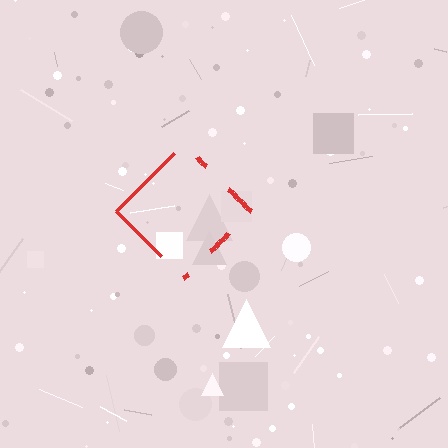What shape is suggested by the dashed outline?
The dashed outline suggests a diamond.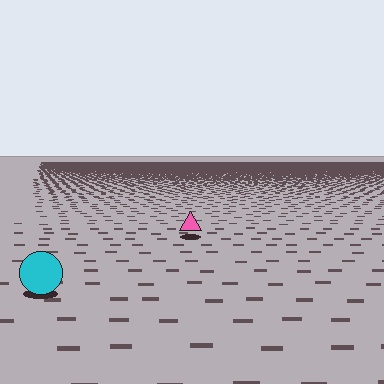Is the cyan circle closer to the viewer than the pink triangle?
Yes. The cyan circle is closer — you can tell from the texture gradient: the ground texture is coarser near it.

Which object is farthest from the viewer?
The pink triangle is farthest from the viewer. It appears smaller and the ground texture around it is denser.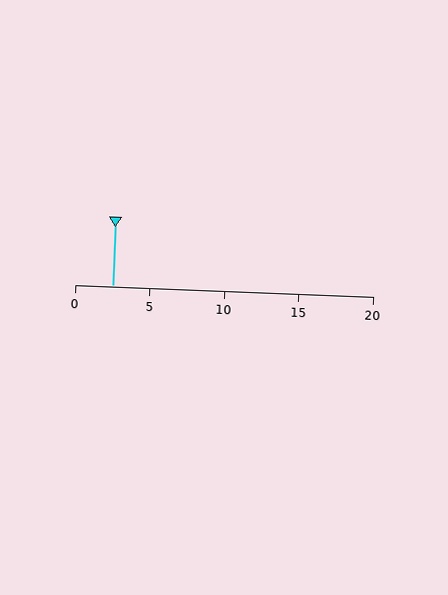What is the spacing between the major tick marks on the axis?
The major ticks are spaced 5 apart.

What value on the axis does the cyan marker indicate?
The marker indicates approximately 2.5.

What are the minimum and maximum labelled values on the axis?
The axis runs from 0 to 20.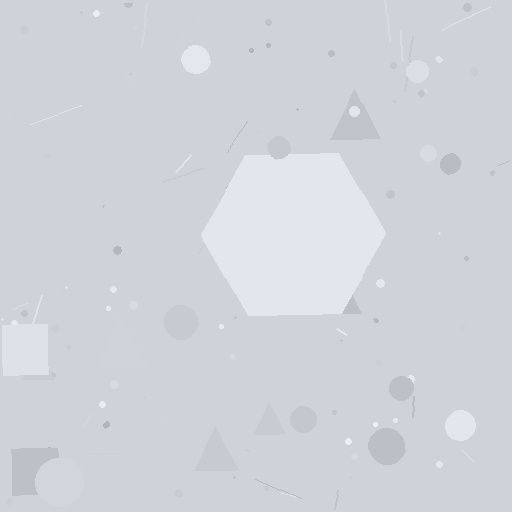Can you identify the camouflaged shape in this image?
The camouflaged shape is a hexagon.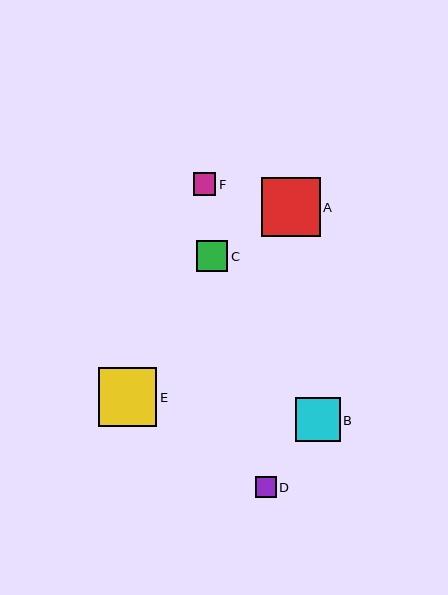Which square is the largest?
Square A is the largest with a size of approximately 59 pixels.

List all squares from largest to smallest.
From largest to smallest: A, E, B, C, F, D.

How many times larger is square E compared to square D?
Square E is approximately 2.8 times the size of square D.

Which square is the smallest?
Square D is the smallest with a size of approximately 21 pixels.